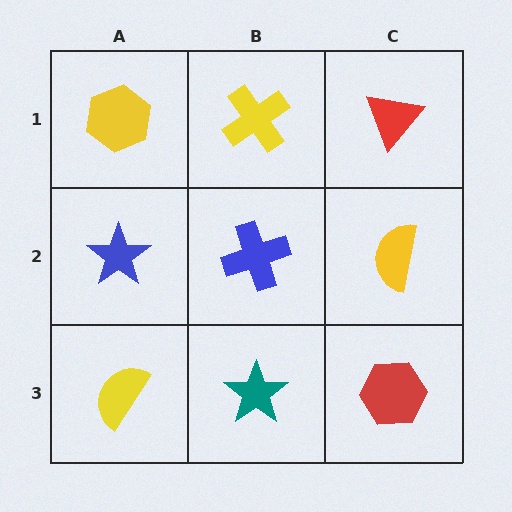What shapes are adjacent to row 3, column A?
A blue star (row 2, column A), a teal star (row 3, column B).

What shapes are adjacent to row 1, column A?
A blue star (row 2, column A), a yellow cross (row 1, column B).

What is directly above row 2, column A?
A yellow hexagon.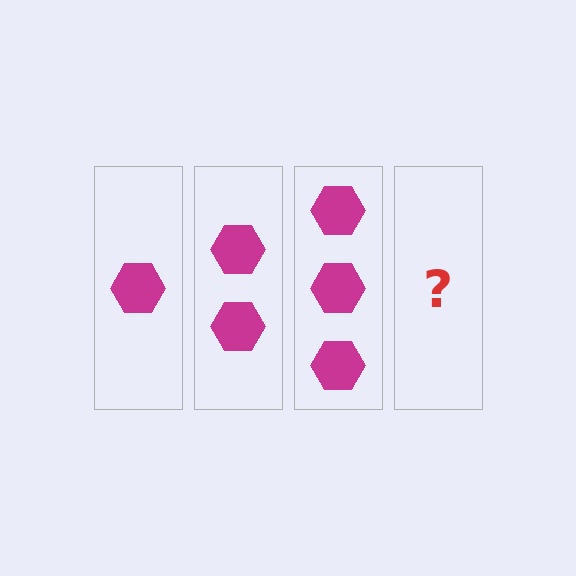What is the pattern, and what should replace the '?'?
The pattern is that each step adds one more hexagon. The '?' should be 4 hexagons.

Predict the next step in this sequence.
The next step is 4 hexagons.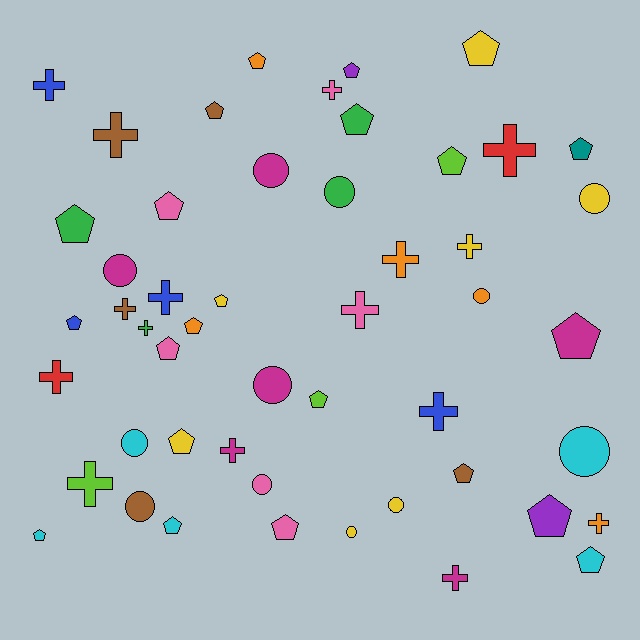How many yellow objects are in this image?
There are 7 yellow objects.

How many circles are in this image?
There are 12 circles.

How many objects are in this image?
There are 50 objects.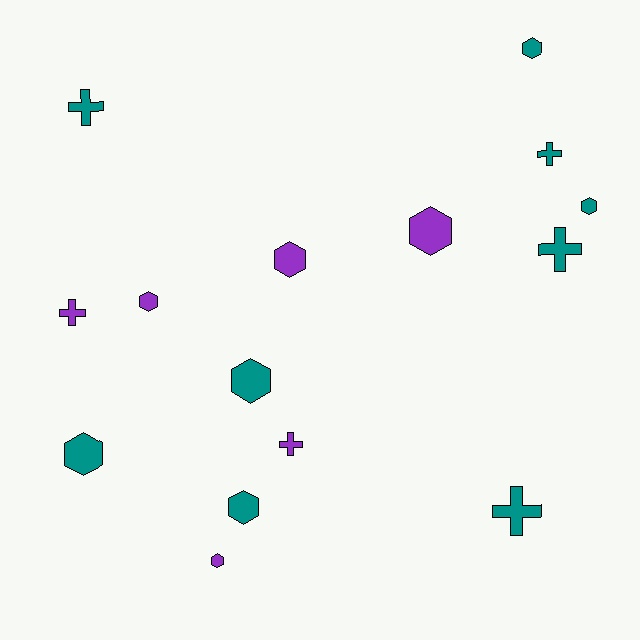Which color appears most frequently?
Teal, with 9 objects.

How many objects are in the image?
There are 15 objects.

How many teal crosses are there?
There are 4 teal crosses.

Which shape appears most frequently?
Hexagon, with 9 objects.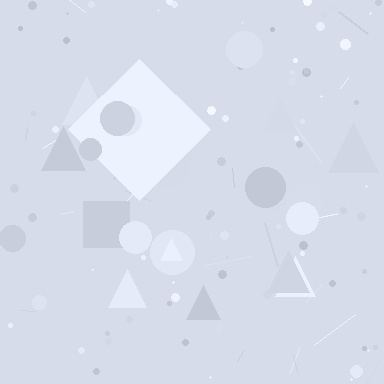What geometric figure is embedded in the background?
A diamond is embedded in the background.